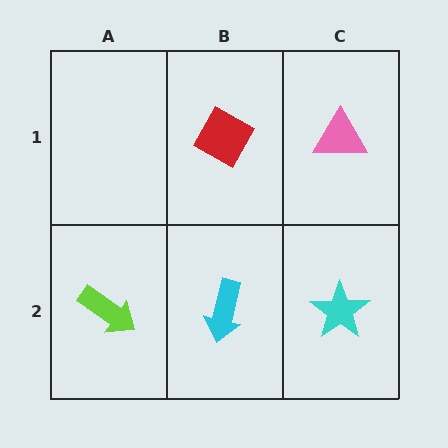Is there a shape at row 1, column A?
No, that cell is empty.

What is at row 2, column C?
A cyan star.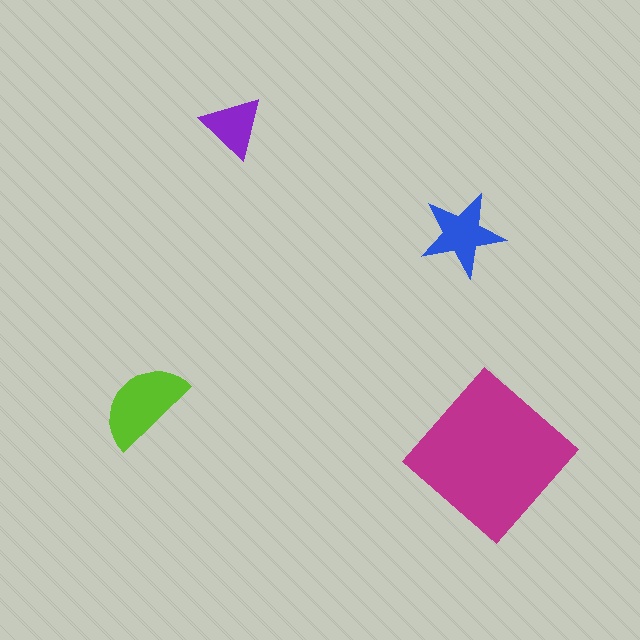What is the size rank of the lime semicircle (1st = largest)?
2nd.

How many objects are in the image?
There are 4 objects in the image.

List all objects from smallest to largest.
The purple triangle, the blue star, the lime semicircle, the magenta diamond.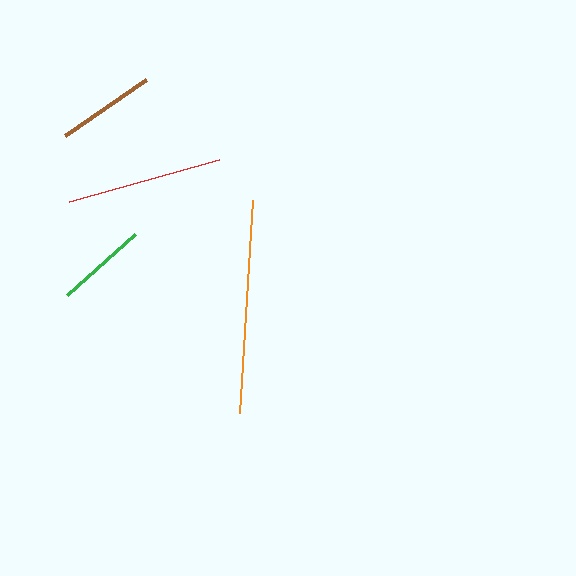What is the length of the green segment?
The green segment is approximately 90 pixels long.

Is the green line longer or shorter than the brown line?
The brown line is longer than the green line.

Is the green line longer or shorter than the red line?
The red line is longer than the green line.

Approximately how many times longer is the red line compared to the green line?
The red line is approximately 1.7 times the length of the green line.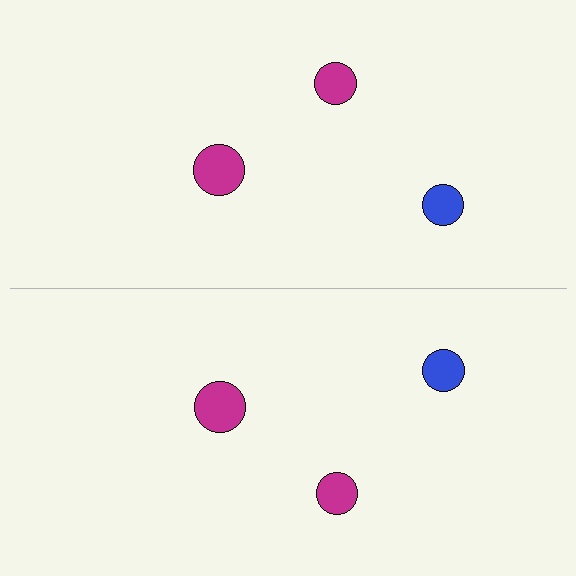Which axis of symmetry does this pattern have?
The pattern has a horizontal axis of symmetry running through the center of the image.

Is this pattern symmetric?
Yes, this pattern has bilateral (reflection) symmetry.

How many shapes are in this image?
There are 6 shapes in this image.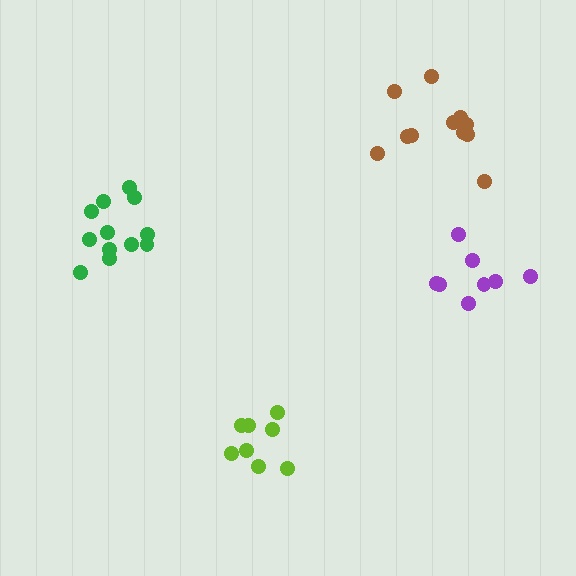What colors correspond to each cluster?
The clusters are colored: purple, lime, green, brown.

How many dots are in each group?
Group 1: 8 dots, Group 2: 8 dots, Group 3: 12 dots, Group 4: 11 dots (39 total).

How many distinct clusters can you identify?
There are 4 distinct clusters.